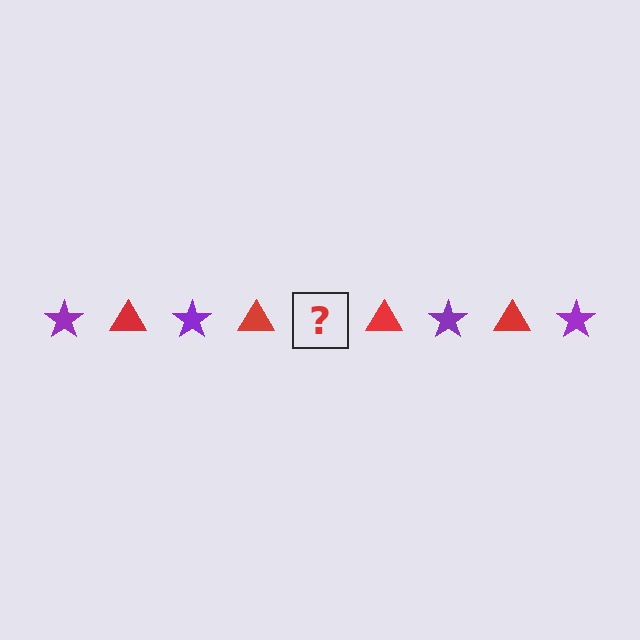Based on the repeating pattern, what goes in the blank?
The blank should be a purple star.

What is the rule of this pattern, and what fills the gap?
The rule is that the pattern alternates between purple star and red triangle. The gap should be filled with a purple star.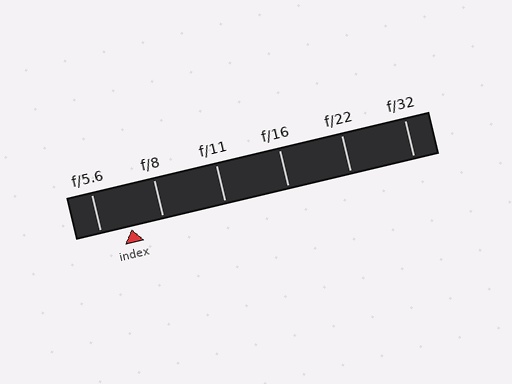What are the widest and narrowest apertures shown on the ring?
The widest aperture shown is f/5.6 and the narrowest is f/32.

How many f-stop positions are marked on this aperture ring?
There are 6 f-stop positions marked.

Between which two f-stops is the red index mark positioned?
The index mark is between f/5.6 and f/8.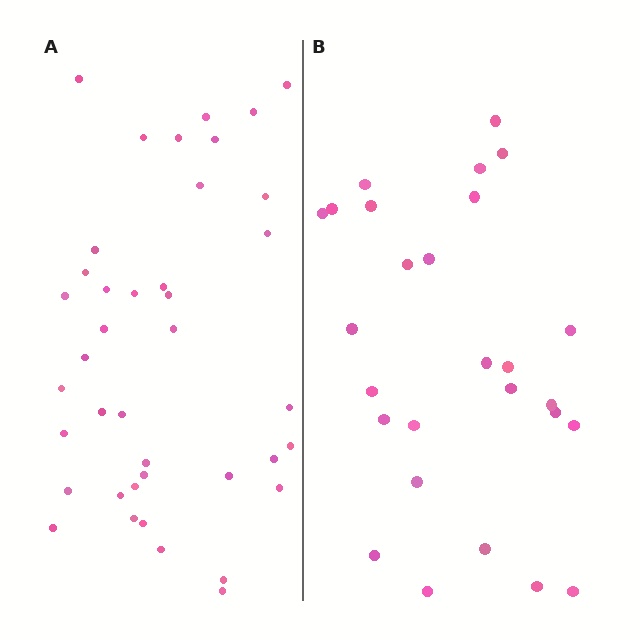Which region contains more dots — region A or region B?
Region A (the left region) has more dots.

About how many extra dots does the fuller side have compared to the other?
Region A has approximately 15 more dots than region B.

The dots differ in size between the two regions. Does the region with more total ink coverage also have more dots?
No. Region B has more total ink coverage because its dots are larger, but region A actually contains more individual dots. Total area can be misleading — the number of items is what matters here.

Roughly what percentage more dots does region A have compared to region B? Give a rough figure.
About 50% more.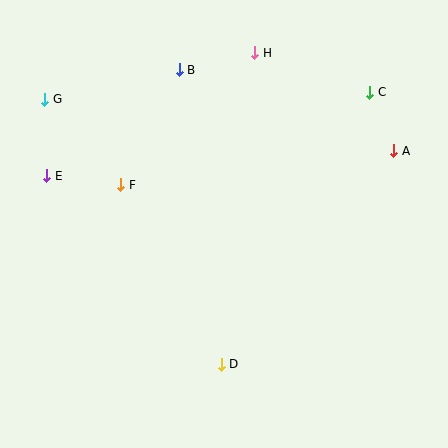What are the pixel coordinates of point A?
Point A is at (394, 151).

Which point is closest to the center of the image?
Point F at (121, 185) is closest to the center.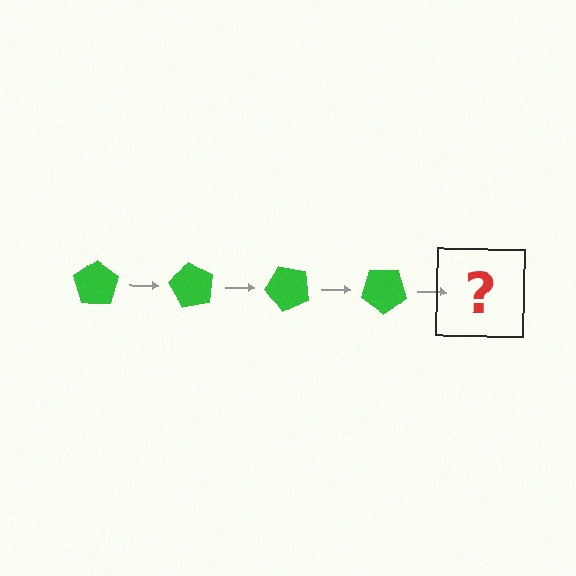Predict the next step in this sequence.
The next step is a green pentagon rotated 240 degrees.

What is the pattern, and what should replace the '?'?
The pattern is that the pentagon rotates 60 degrees each step. The '?' should be a green pentagon rotated 240 degrees.